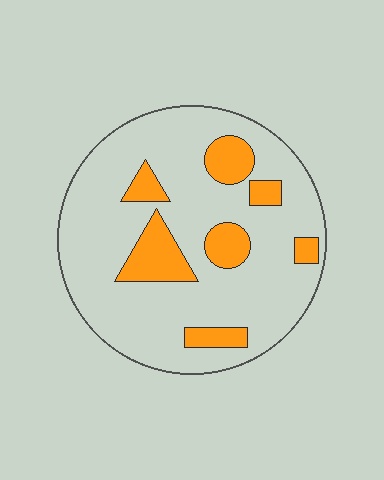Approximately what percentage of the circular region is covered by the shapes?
Approximately 20%.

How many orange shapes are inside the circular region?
7.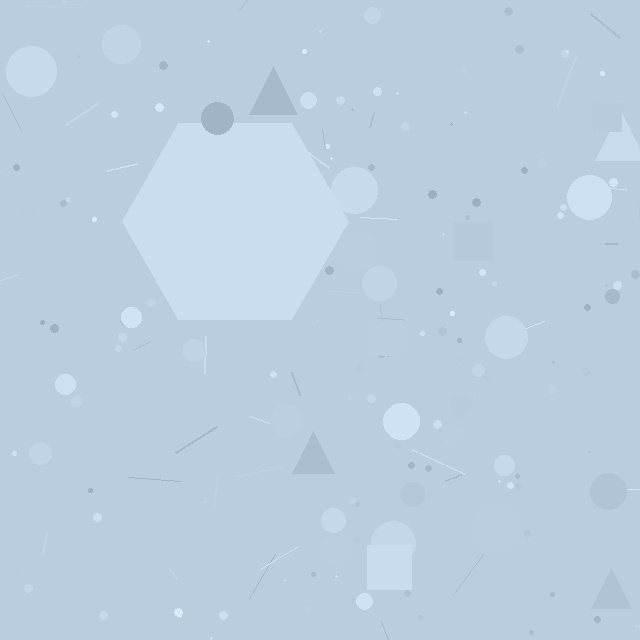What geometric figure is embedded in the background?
A hexagon is embedded in the background.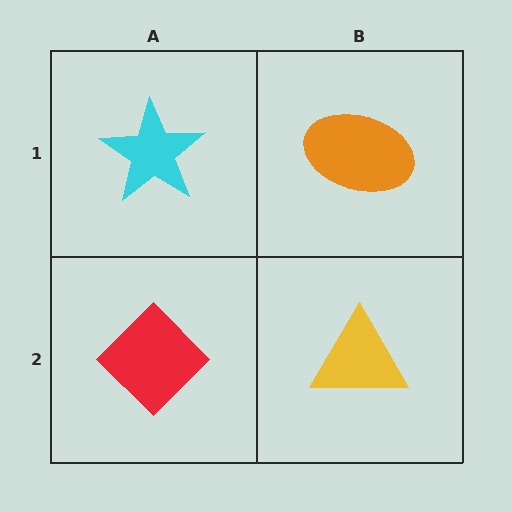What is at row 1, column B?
An orange ellipse.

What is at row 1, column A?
A cyan star.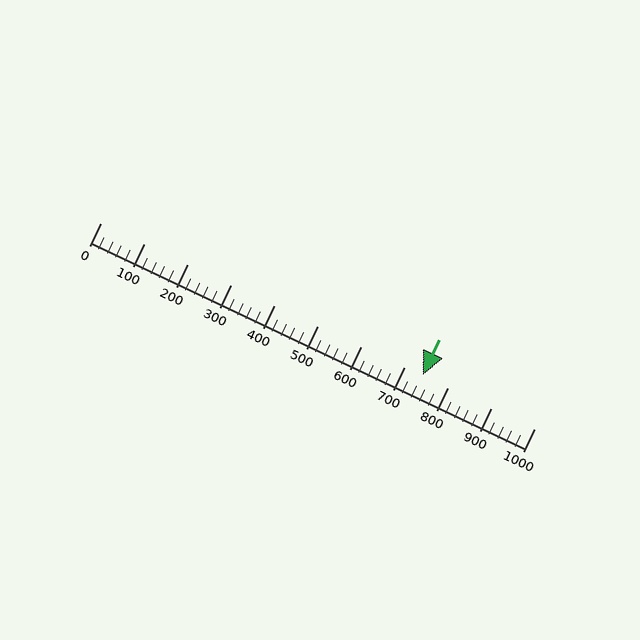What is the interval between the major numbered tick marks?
The major tick marks are spaced 100 units apart.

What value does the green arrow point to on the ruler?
The green arrow points to approximately 742.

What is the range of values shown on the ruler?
The ruler shows values from 0 to 1000.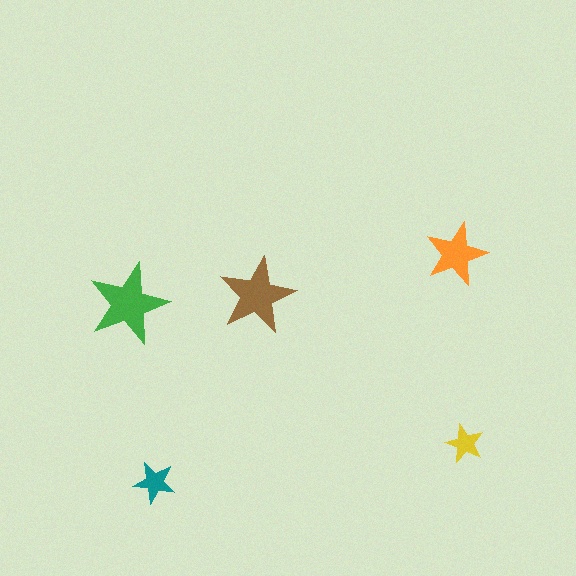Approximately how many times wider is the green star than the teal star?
About 2 times wider.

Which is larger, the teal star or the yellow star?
The teal one.